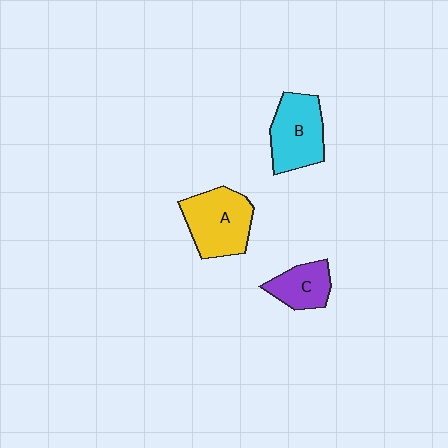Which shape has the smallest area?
Shape C (purple).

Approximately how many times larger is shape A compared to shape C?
Approximately 1.7 times.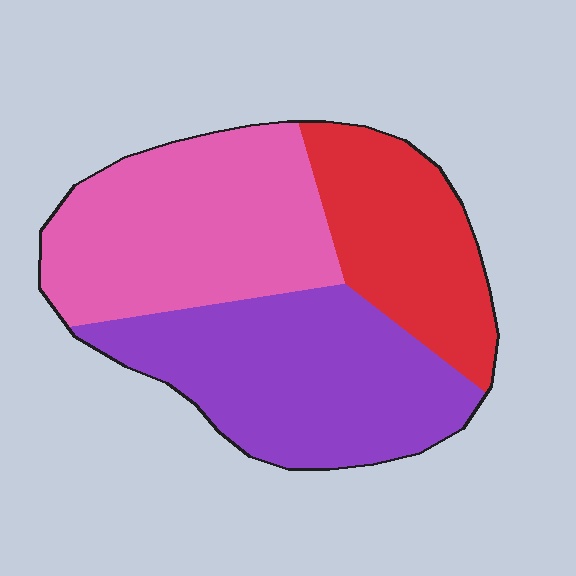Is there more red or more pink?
Pink.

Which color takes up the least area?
Red, at roughly 25%.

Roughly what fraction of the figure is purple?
Purple takes up between a quarter and a half of the figure.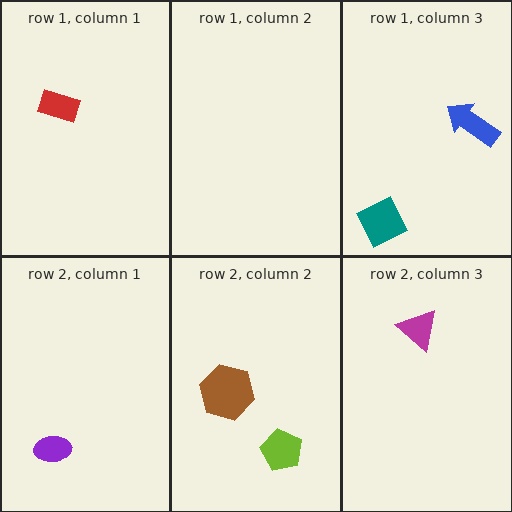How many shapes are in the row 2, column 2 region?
2.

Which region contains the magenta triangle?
The row 2, column 3 region.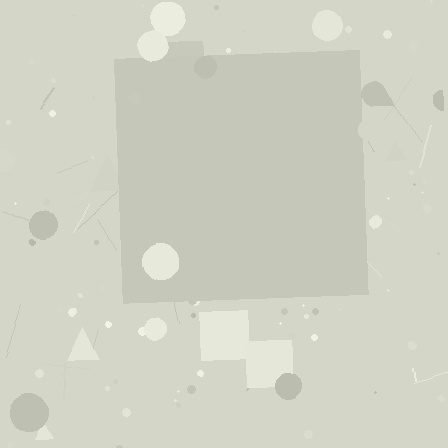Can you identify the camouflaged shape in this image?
The camouflaged shape is a square.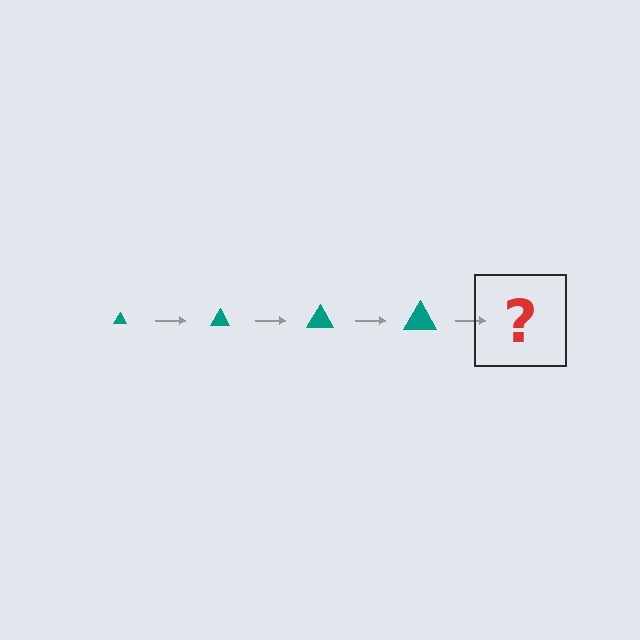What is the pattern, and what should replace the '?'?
The pattern is that the triangle gets progressively larger each step. The '?' should be a teal triangle, larger than the previous one.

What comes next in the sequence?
The next element should be a teal triangle, larger than the previous one.